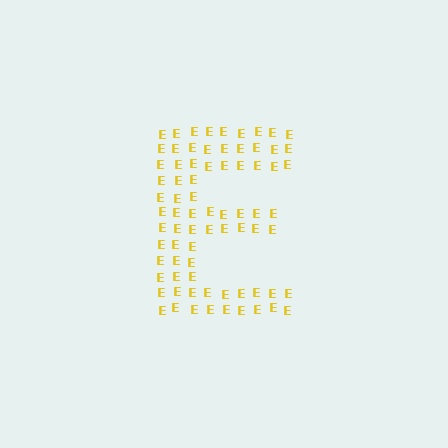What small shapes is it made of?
It is made of small letter E's.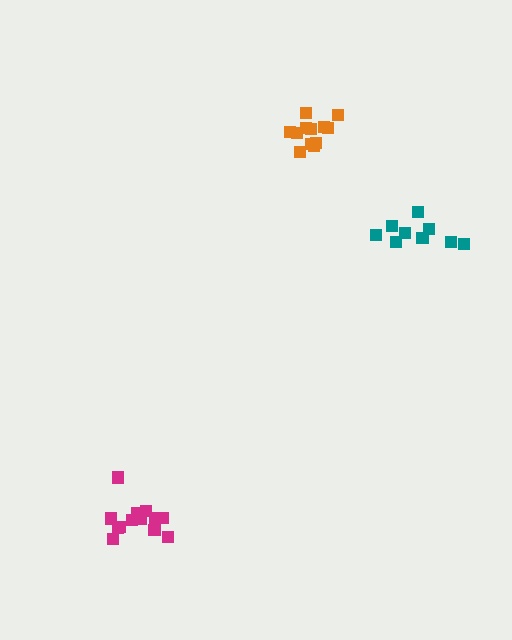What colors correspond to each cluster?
The clusters are colored: teal, orange, magenta.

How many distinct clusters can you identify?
There are 3 distinct clusters.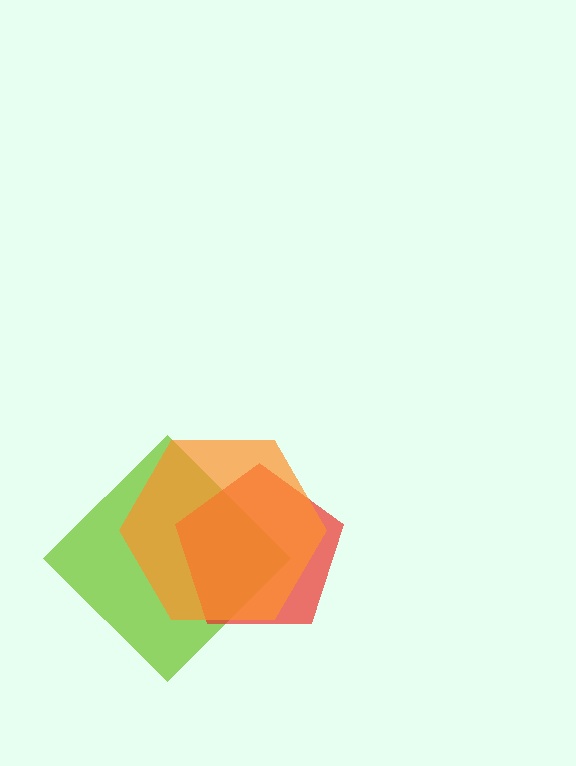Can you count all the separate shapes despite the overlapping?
Yes, there are 3 separate shapes.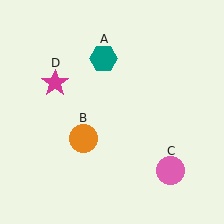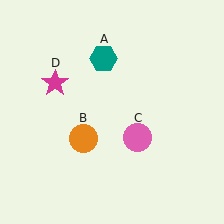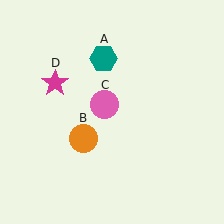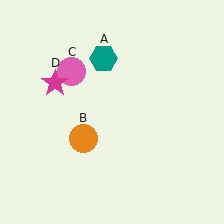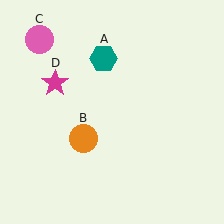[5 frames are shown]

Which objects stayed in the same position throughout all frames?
Teal hexagon (object A) and orange circle (object B) and magenta star (object D) remained stationary.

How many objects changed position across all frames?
1 object changed position: pink circle (object C).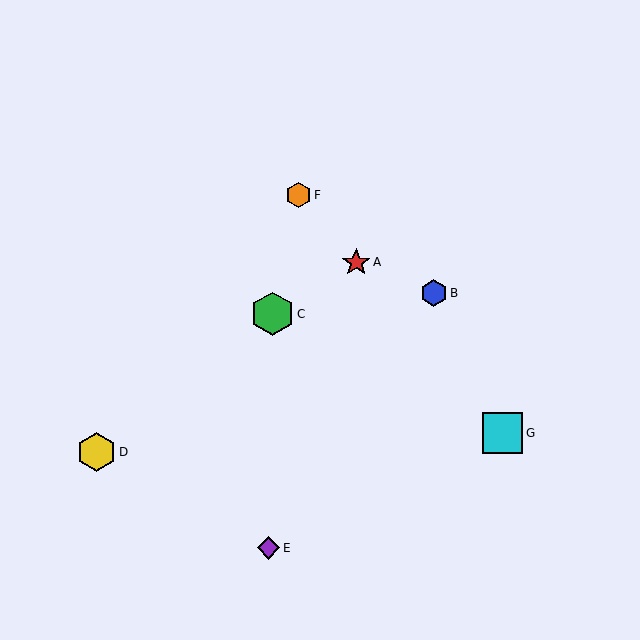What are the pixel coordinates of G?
Object G is at (502, 433).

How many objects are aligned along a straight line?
3 objects (A, F, G) are aligned along a straight line.